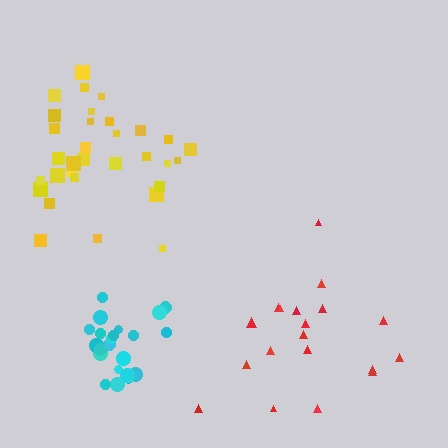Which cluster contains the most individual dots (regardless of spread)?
Yellow (33).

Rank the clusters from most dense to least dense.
cyan, yellow, red.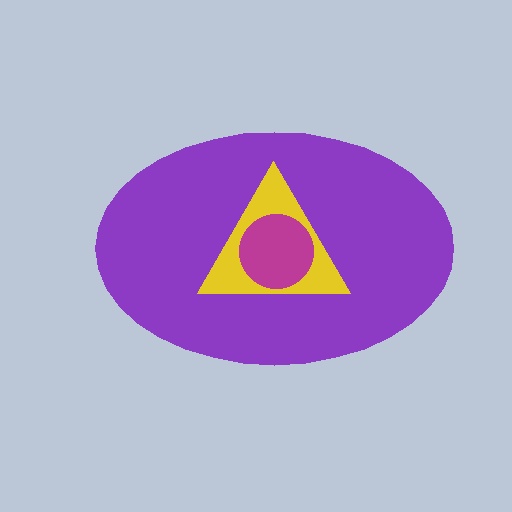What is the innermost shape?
The magenta circle.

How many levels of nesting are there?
3.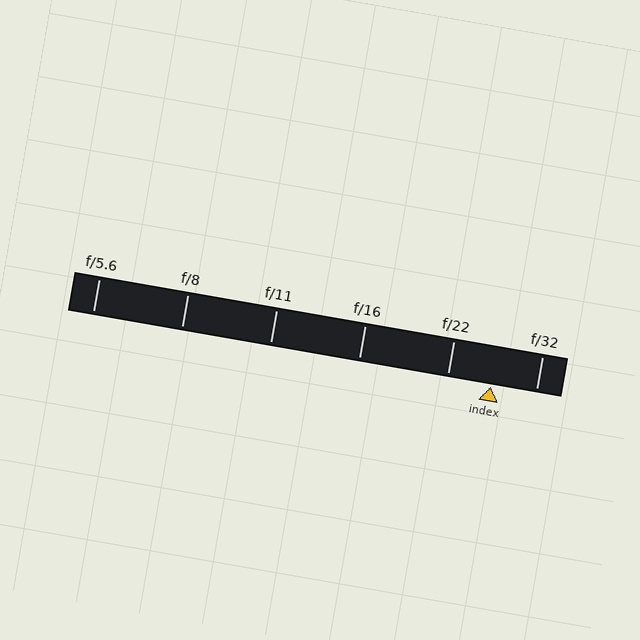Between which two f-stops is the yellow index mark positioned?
The index mark is between f/22 and f/32.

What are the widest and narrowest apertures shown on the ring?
The widest aperture shown is f/5.6 and the narrowest is f/32.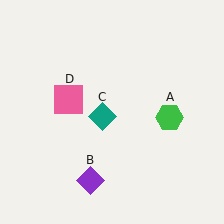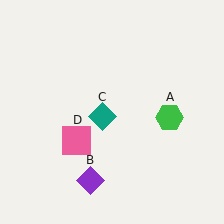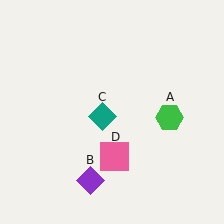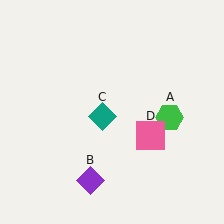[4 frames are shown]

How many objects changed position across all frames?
1 object changed position: pink square (object D).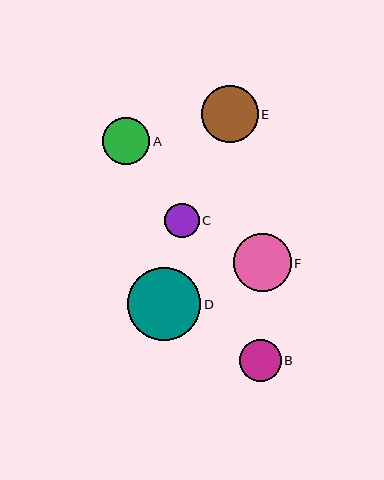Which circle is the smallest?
Circle C is the smallest with a size of approximately 34 pixels.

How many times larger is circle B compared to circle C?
Circle B is approximately 1.2 times the size of circle C.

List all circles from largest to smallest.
From largest to smallest: D, F, E, A, B, C.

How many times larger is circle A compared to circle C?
Circle A is approximately 1.4 times the size of circle C.